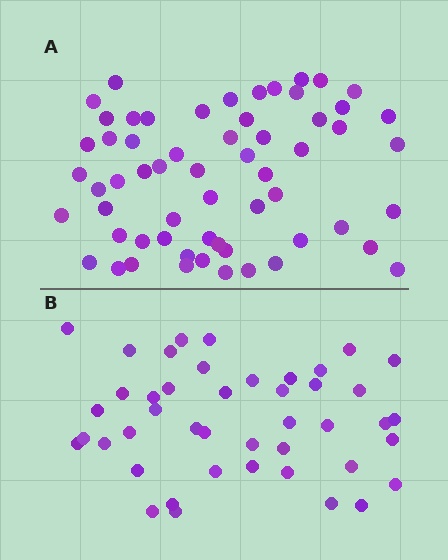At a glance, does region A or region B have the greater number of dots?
Region A (the top region) has more dots.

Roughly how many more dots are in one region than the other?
Region A has approximately 15 more dots than region B.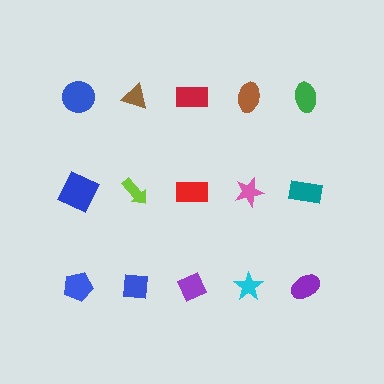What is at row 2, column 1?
A blue square.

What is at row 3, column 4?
A cyan star.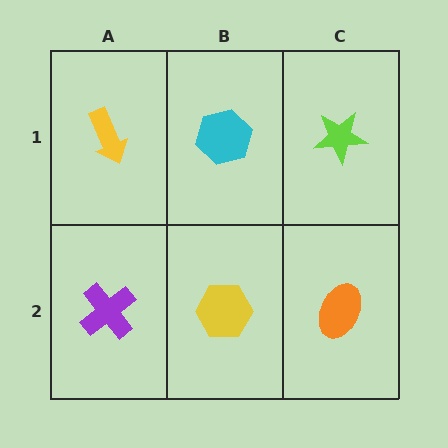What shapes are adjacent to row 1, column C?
An orange ellipse (row 2, column C), a cyan hexagon (row 1, column B).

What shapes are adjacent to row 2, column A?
A yellow arrow (row 1, column A), a yellow hexagon (row 2, column B).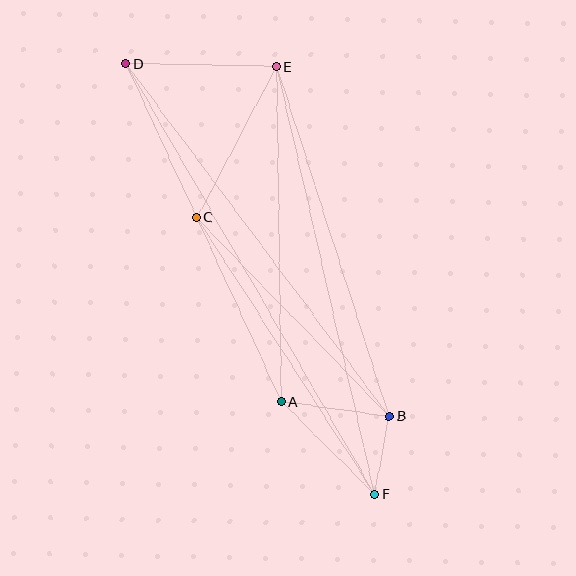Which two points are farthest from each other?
Points D and F are farthest from each other.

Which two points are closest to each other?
Points B and F are closest to each other.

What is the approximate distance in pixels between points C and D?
The distance between C and D is approximately 169 pixels.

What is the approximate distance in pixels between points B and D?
The distance between B and D is approximately 440 pixels.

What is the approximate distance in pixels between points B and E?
The distance between B and E is approximately 368 pixels.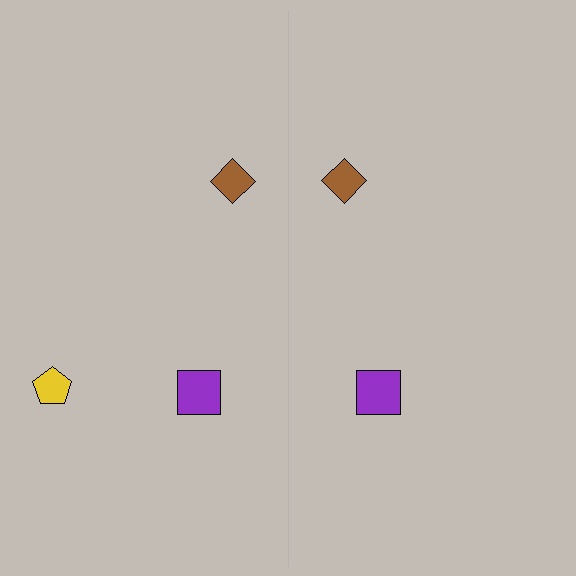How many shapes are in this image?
There are 5 shapes in this image.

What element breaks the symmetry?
A yellow pentagon is missing from the right side.